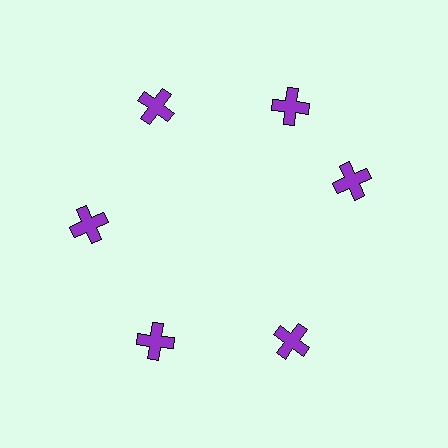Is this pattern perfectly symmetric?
No. The 6 purple crosses are arranged in a ring, but one element near the 3 o'clock position is rotated out of alignment along the ring, breaking the 6-fold rotational symmetry.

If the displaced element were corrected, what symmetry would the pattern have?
It would have 6-fold rotational symmetry — the pattern would map onto itself every 60 degrees.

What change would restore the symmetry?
The symmetry would be restored by rotating it back into even spacing with its neighbors so that all 6 crosses sit at equal angles and equal distance from the center.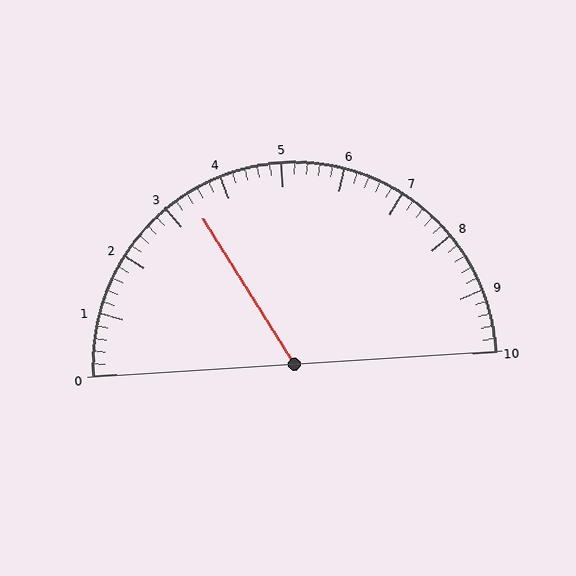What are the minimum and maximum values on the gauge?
The gauge ranges from 0 to 10.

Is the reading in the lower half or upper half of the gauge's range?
The reading is in the lower half of the range (0 to 10).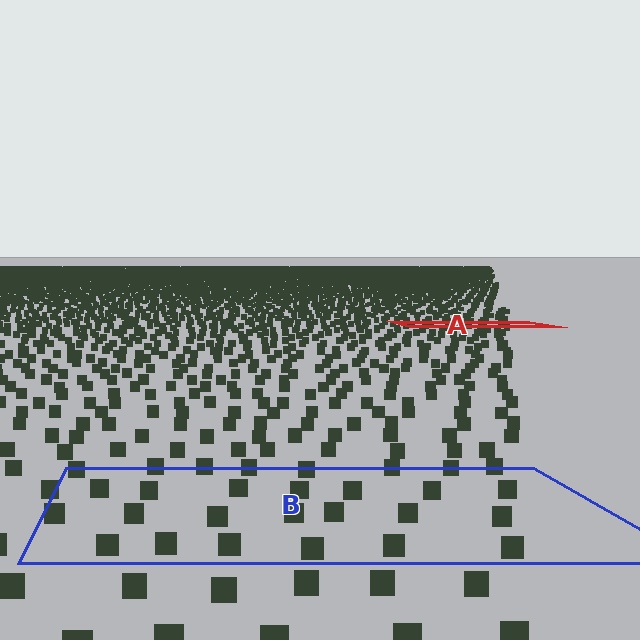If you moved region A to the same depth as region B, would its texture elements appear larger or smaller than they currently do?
They would appear larger. At a closer depth, the same texture elements are projected at a bigger on-screen size.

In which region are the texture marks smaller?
The texture marks are smaller in region A, because it is farther away.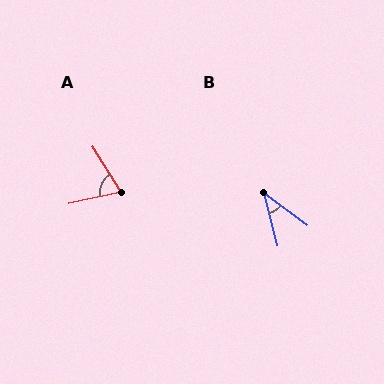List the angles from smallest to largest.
B (39°), A (71°).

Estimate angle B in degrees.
Approximately 39 degrees.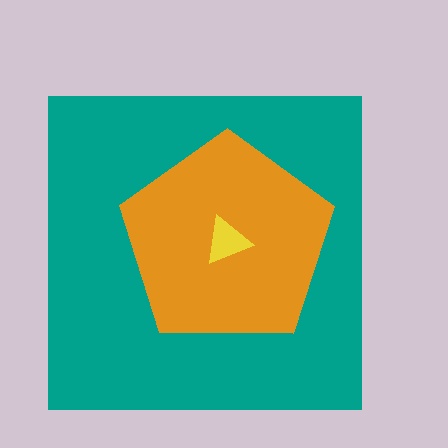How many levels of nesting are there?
3.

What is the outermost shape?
The teal square.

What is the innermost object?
The yellow triangle.